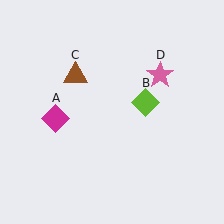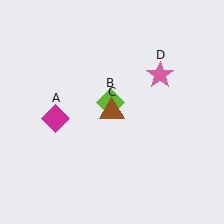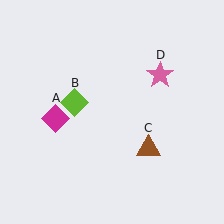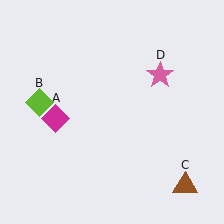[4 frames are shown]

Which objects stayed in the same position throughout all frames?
Magenta diamond (object A) and pink star (object D) remained stationary.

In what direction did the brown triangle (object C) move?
The brown triangle (object C) moved down and to the right.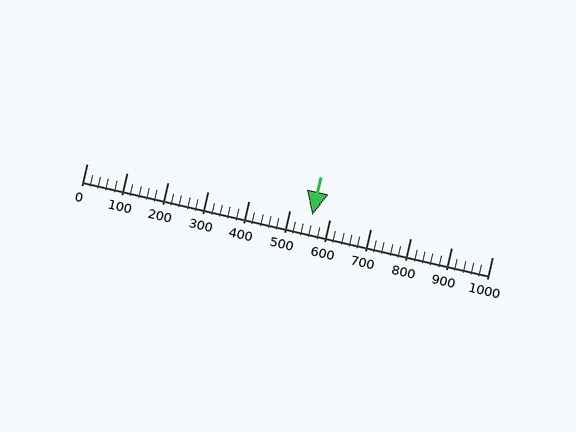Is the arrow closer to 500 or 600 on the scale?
The arrow is closer to 600.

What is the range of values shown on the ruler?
The ruler shows values from 0 to 1000.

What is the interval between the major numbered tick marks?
The major tick marks are spaced 100 units apart.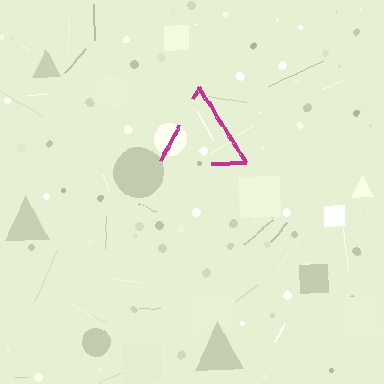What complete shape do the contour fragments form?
The contour fragments form a triangle.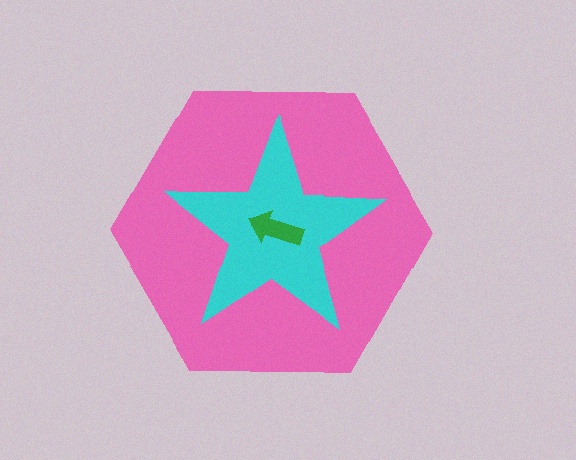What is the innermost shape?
The green arrow.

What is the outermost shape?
The pink hexagon.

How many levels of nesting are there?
3.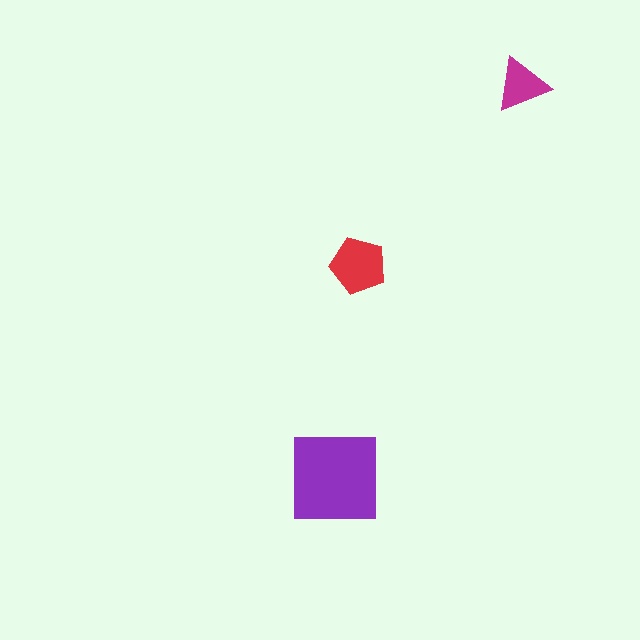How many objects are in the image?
There are 3 objects in the image.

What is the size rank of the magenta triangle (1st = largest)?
3rd.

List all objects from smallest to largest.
The magenta triangle, the red pentagon, the purple square.